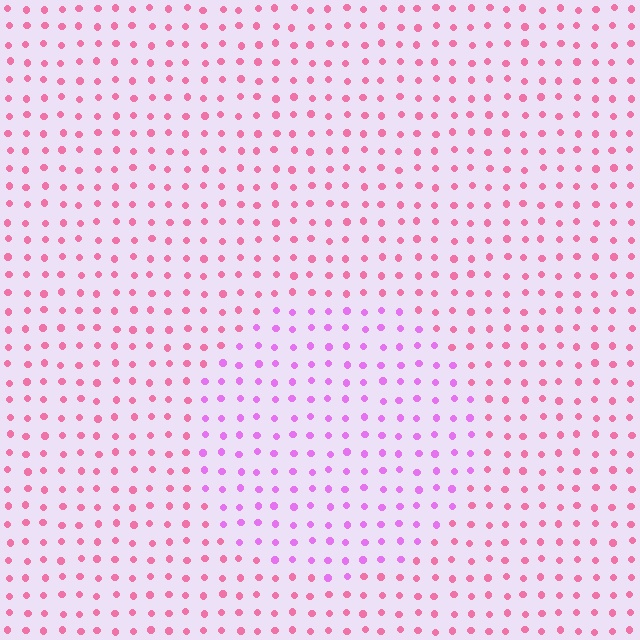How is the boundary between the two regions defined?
The boundary is defined purely by a slight shift in hue (about 40 degrees). Spacing, size, and orientation are identical on both sides.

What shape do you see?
I see a circle.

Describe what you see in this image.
The image is filled with small pink elements in a uniform arrangement. A circle-shaped region is visible where the elements are tinted to a slightly different hue, forming a subtle color boundary.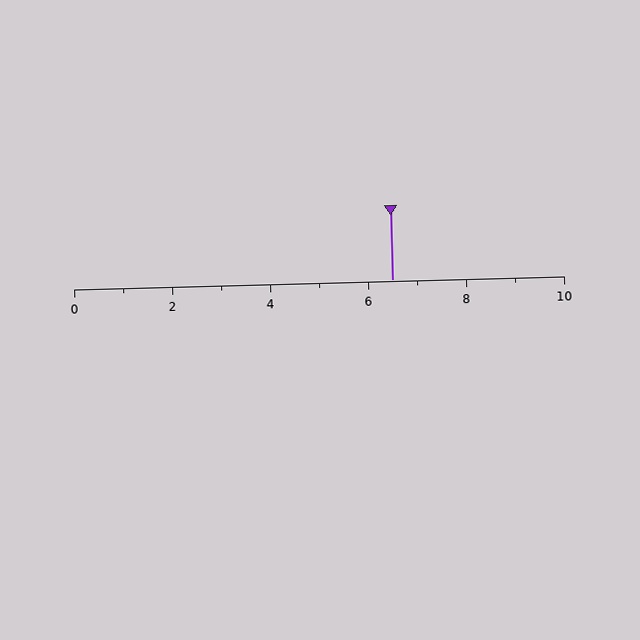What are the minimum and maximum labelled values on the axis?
The axis runs from 0 to 10.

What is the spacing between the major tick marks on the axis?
The major ticks are spaced 2 apart.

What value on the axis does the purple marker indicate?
The marker indicates approximately 6.5.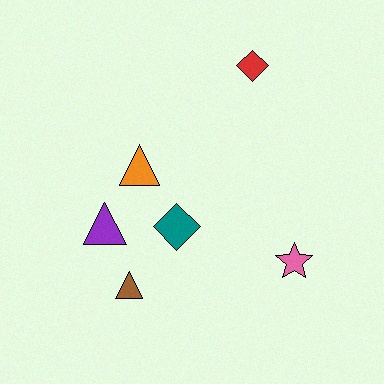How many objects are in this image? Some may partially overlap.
There are 6 objects.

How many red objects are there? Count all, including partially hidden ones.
There is 1 red object.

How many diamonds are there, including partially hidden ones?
There are 2 diamonds.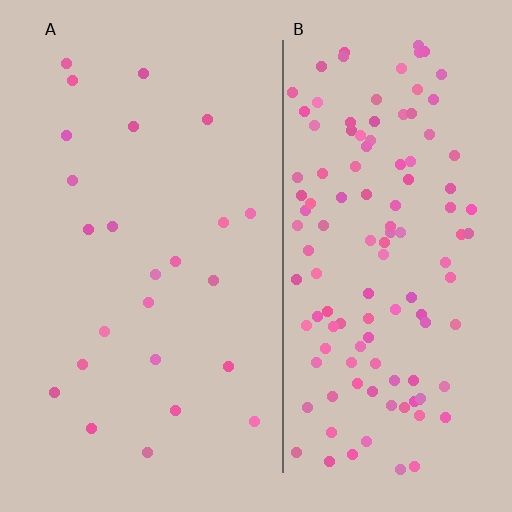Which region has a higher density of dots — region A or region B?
B (the right).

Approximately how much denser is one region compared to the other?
Approximately 5.1× — region B over region A.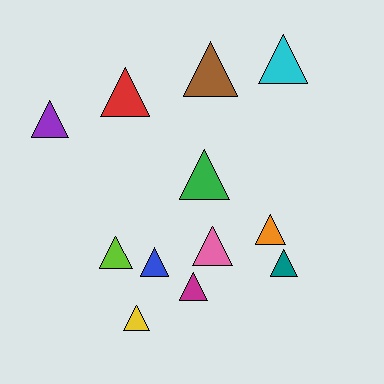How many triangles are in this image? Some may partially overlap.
There are 12 triangles.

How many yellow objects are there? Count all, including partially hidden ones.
There is 1 yellow object.